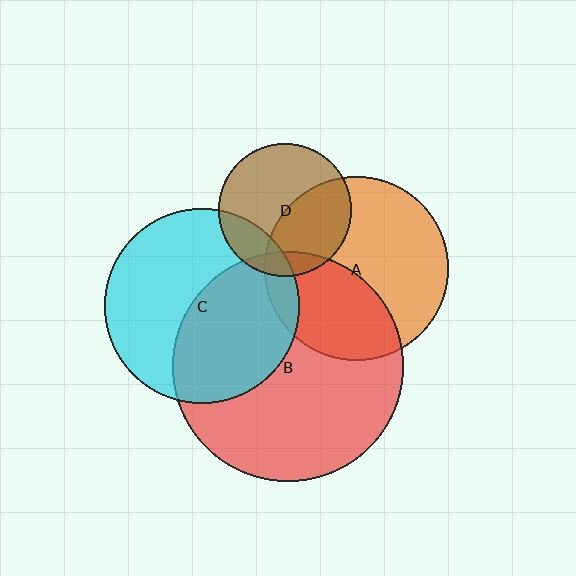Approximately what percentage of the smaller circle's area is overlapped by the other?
Approximately 20%.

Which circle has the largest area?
Circle B (red).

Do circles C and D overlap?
Yes.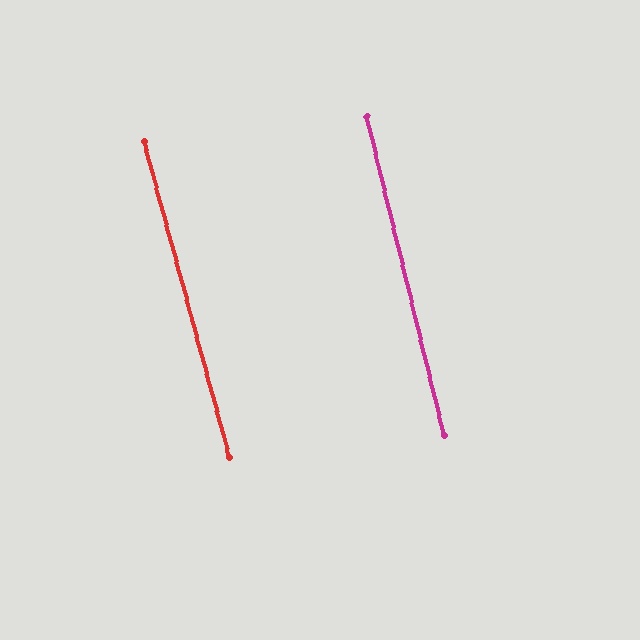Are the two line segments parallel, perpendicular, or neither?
Parallel — their directions differ by only 1.6°.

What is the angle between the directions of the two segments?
Approximately 2 degrees.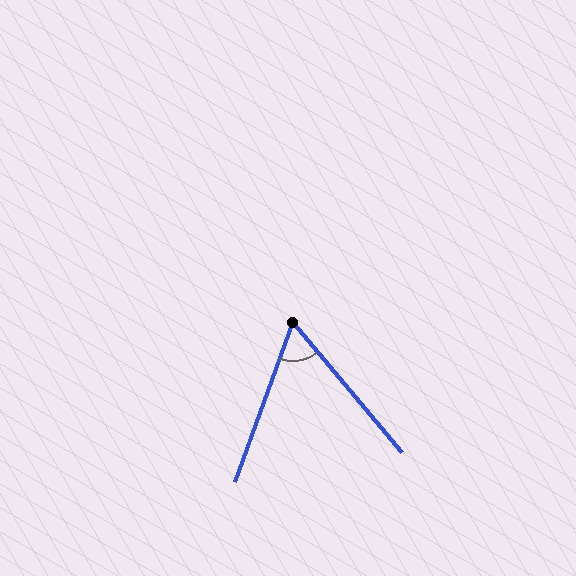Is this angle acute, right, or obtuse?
It is acute.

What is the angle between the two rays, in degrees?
Approximately 60 degrees.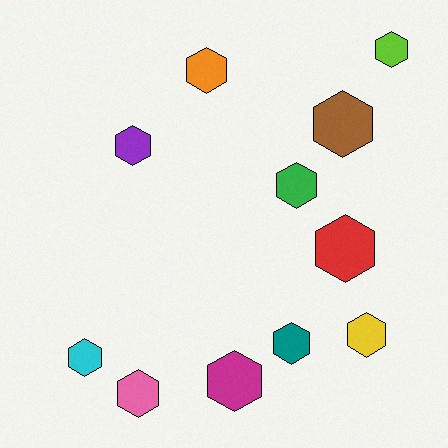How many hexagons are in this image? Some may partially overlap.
There are 11 hexagons.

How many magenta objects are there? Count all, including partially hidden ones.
There is 1 magenta object.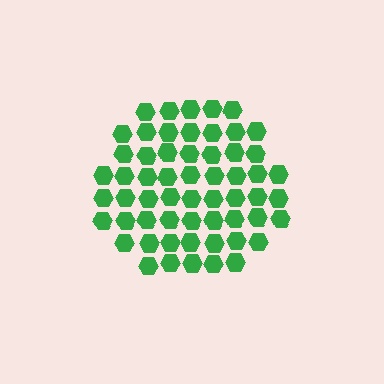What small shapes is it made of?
It is made of small hexagons.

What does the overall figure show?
The overall figure shows a hexagon.